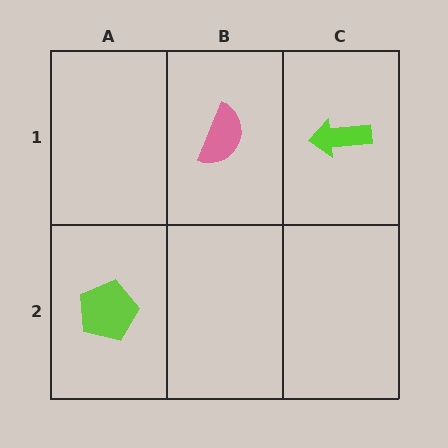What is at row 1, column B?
A pink semicircle.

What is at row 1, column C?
A lime arrow.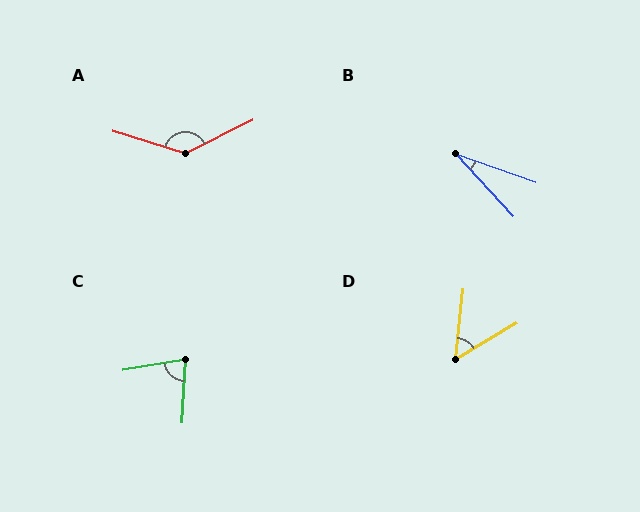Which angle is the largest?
A, at approximately 136 degrees.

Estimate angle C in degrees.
Approximately 78 degrees.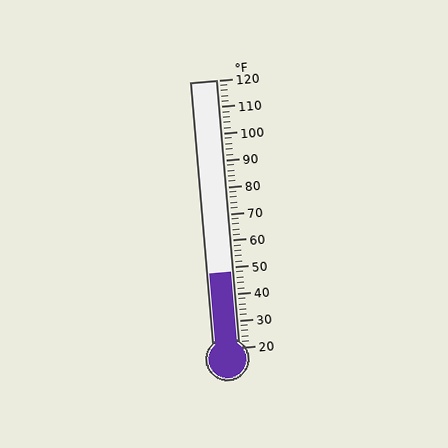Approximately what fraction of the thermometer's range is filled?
The thermometer is filled to approximately 30% of its range.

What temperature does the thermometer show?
The thermometer shows approximately 48°F.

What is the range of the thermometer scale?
The thermometer scale ranges from 20°F to 120°F.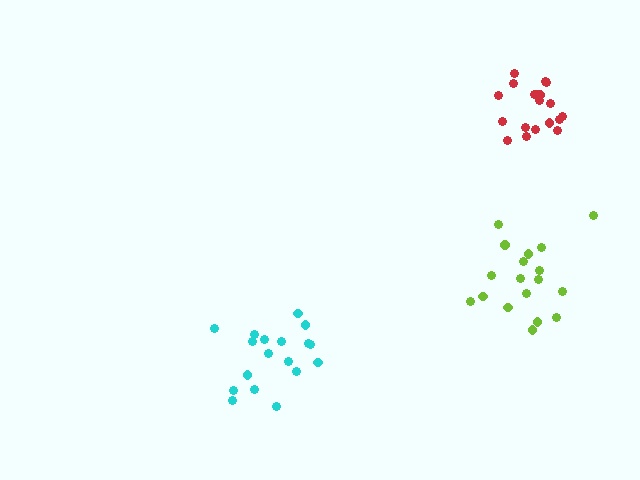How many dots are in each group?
Group 1: 18 dots, Group 2: 19 dots, Group 3: 19 dots (56 total).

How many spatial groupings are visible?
There are 3 spatial groupings.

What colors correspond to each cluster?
The clusters are colored: lime, red, cyan.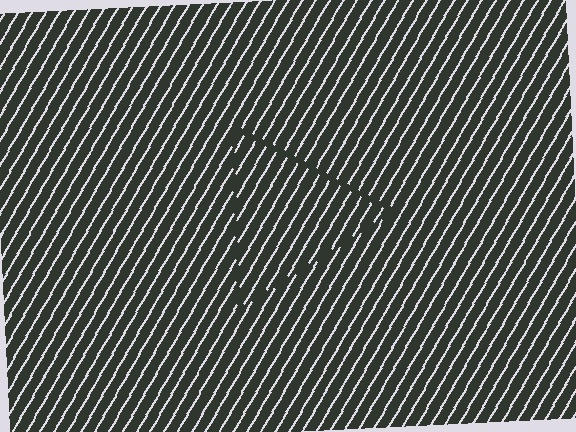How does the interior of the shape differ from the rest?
The interior of the shape contains the same grating, shifted by half a period — the contour is defined by the phase discontinuity where line-ends from the inner and outer gratings abut.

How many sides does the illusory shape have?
3 sides — the line-ends trace a triangle.